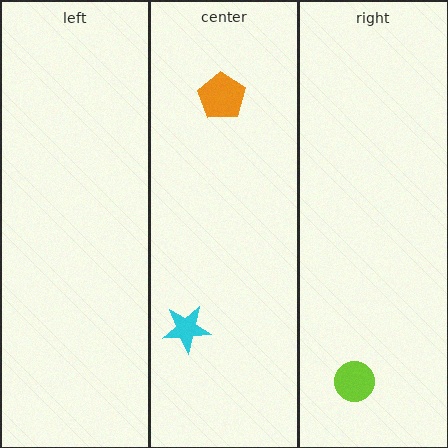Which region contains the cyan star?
The center region.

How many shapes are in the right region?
1.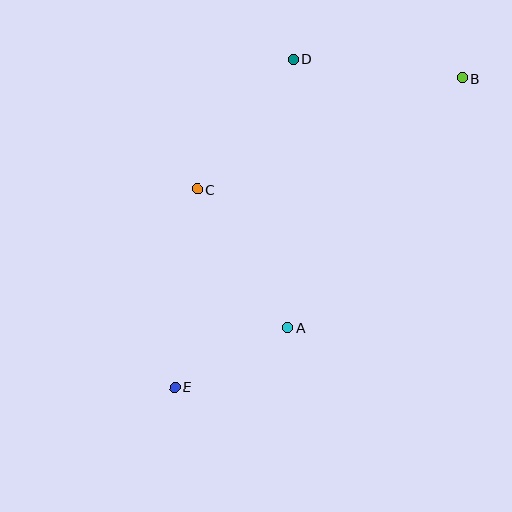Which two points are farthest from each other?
Points B and E are farthest from each other.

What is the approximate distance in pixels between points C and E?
The distance between C and E is approximately 200 pixels.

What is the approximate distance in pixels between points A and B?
The distance between A and B is approximately 305 pixels.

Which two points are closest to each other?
Points A and E are closest to each other.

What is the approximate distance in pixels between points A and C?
The distance between A and C is approximately 166 pixels.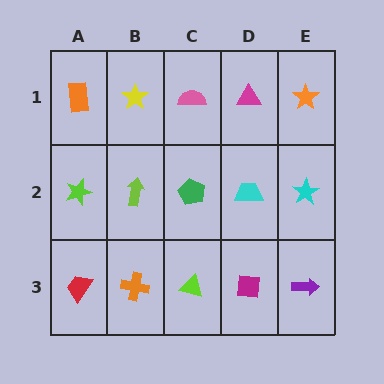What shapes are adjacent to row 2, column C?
A pink semicircle (row 1, column C), a lime triangle (row 3, column C), a lime arrow (row 2, column B), a cyan trapezoid (row 2, column D).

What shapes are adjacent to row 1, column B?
A lime arrow (row 2, column B), an orange rectangle (row 1, column A), a pink semicircle (row 1, column C).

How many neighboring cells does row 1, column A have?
2.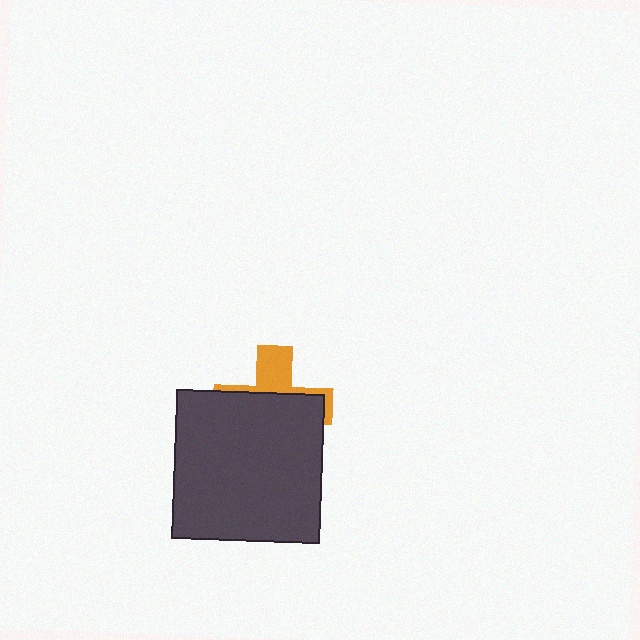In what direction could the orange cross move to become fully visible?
The orange cross could move up. That would shift it out from behind the dark gray square entirely.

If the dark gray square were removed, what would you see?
You would see the complete orange cross.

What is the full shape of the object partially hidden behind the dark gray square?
The partially hidden object is an orange cross.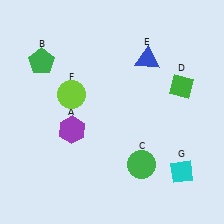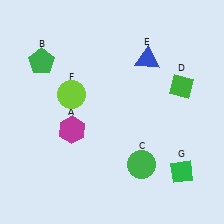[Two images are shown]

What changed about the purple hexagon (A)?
In Image 1, A is purple. In Image 2, it changed to magenta.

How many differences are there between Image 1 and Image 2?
There are 2 differences between the two images.